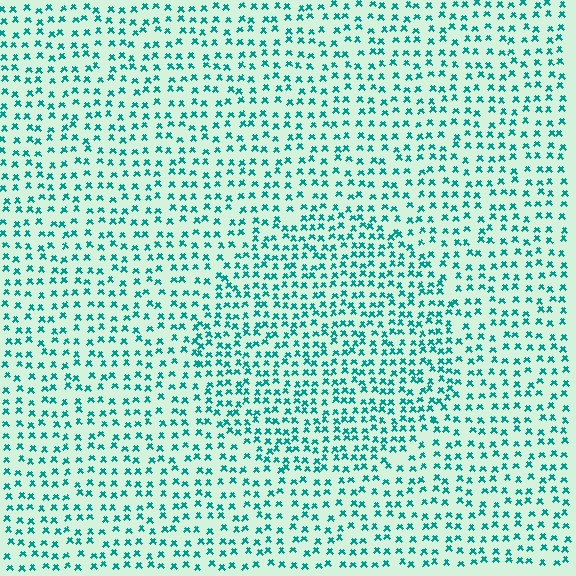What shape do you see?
I see a circle.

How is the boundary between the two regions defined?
The boundary is defined by a change in element density (approximately 1.5x ratio). All elements are the same color, size, and shape.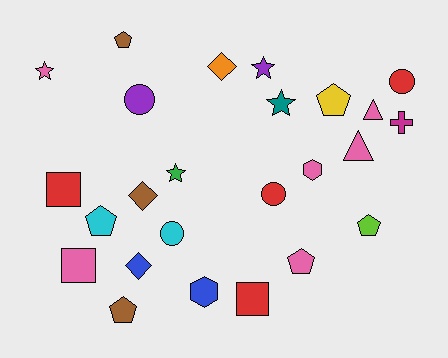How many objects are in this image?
There are 25 objects.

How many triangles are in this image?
There are 2 triangles.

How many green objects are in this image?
There is 1 green object.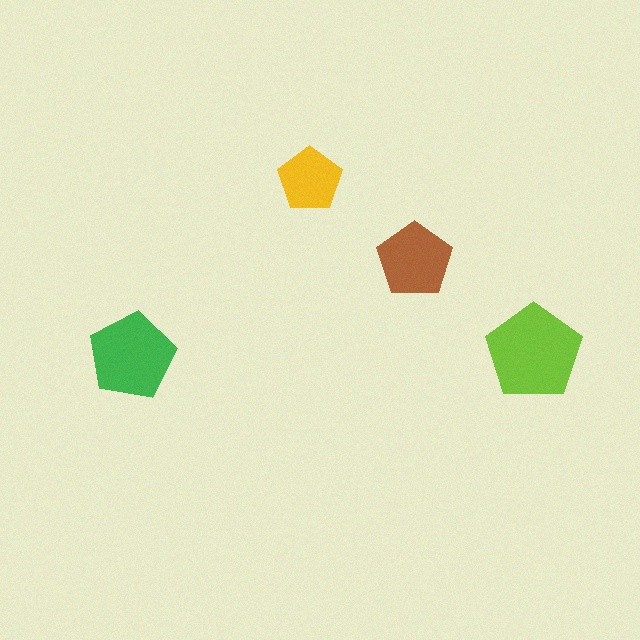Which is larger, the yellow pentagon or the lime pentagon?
The lime one.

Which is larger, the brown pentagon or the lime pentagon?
The lime one.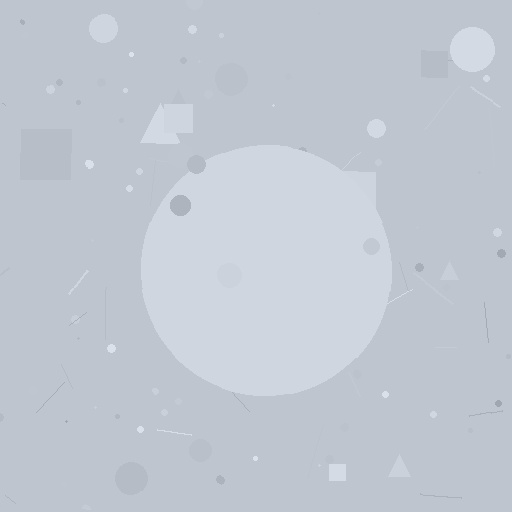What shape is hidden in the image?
A circle is hidden in the image.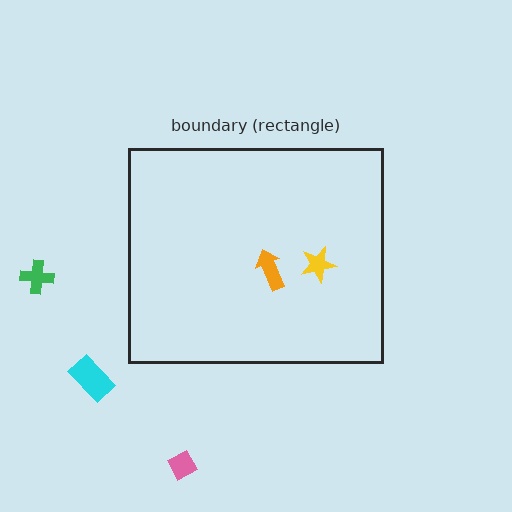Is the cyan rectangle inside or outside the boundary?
Outside.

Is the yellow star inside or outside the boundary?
Inside.